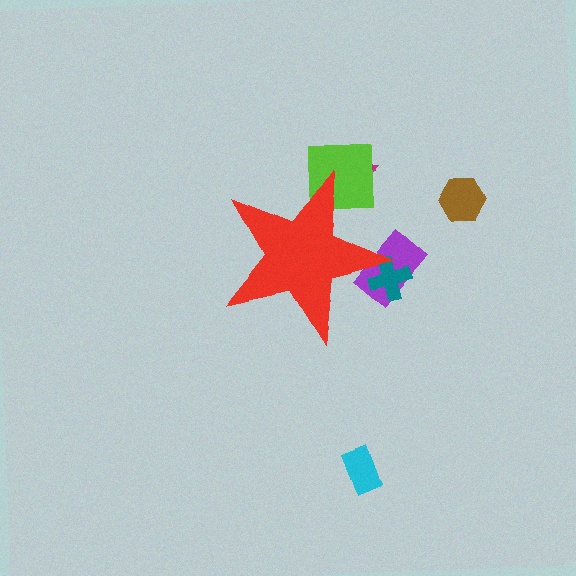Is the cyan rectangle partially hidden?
No, the cyan rectangle is fully visible.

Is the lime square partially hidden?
Yes, the lime square is partially hidden behind the red star.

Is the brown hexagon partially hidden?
No, the brown hexagon is fully visible.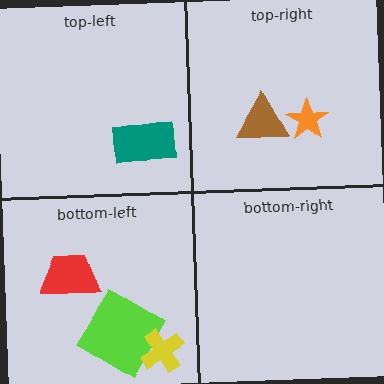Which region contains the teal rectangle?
The top-left region.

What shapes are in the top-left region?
The teal rectangle.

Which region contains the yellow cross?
The bottom-left region.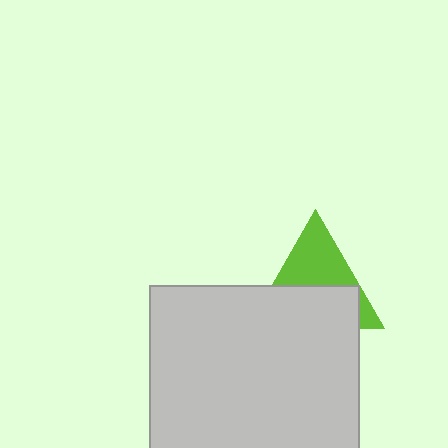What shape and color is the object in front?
The object in front is a light gray square.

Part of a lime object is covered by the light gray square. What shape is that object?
It is a triangle.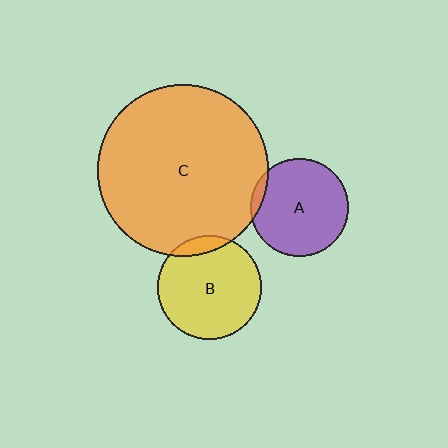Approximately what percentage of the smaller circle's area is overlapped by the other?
Approximately 10%.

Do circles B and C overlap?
Yes.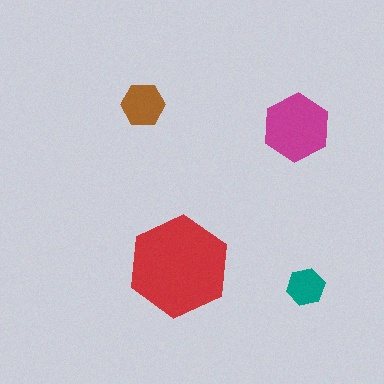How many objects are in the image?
There are 4 objects in the image.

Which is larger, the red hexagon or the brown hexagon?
The red one.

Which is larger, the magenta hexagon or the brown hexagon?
The magenta one.